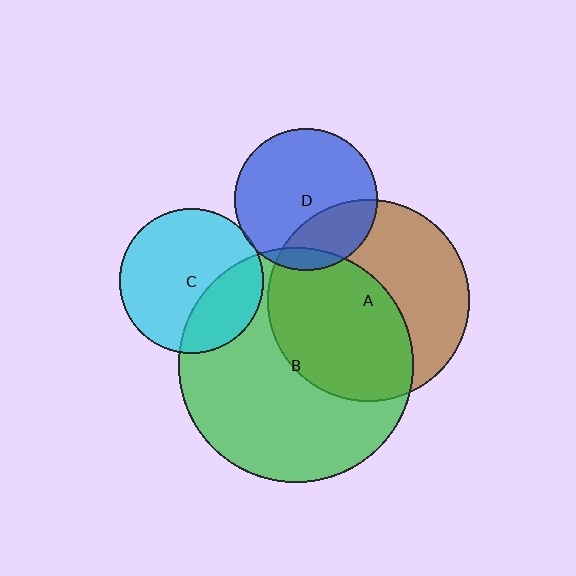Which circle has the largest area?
Circle B (green).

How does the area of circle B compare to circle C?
Approximately 2.6 times.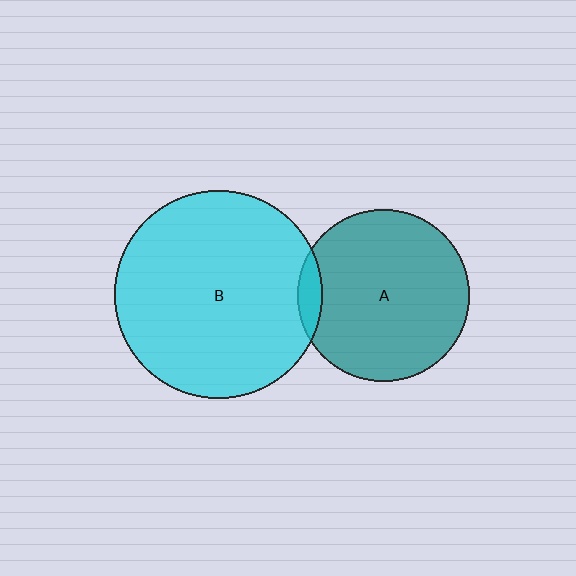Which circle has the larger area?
Circle B (cyan).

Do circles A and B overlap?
Yes.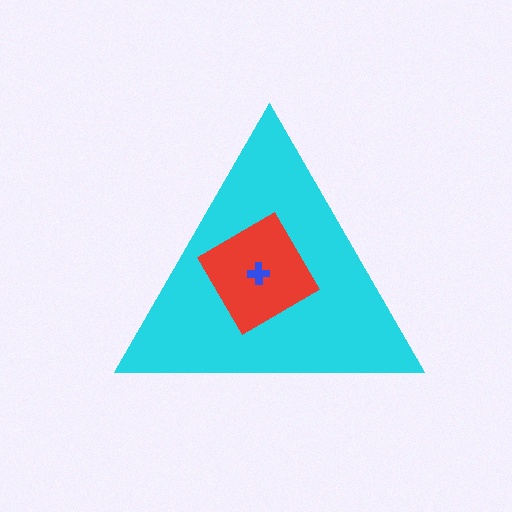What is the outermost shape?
The cyan triangle.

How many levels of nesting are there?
3.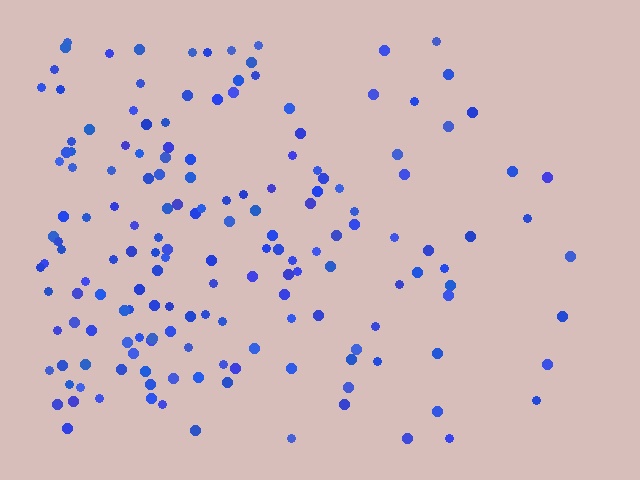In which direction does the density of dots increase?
From right to left, with the left side densest.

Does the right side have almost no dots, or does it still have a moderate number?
Still a moderate number, just noticeably fewer than the left.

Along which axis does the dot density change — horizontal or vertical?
Horizontal.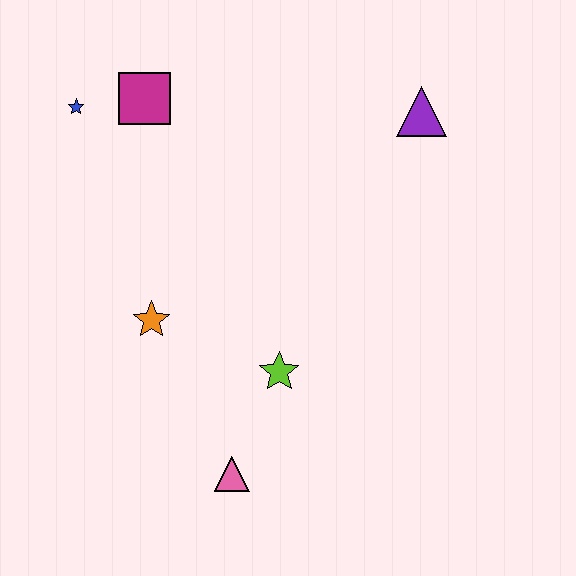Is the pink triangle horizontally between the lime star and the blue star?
Yes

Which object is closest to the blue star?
The magenta square is closest to the blue star.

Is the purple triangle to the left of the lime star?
No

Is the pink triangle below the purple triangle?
Yes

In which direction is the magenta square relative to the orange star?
The magenta square is above the orange star.